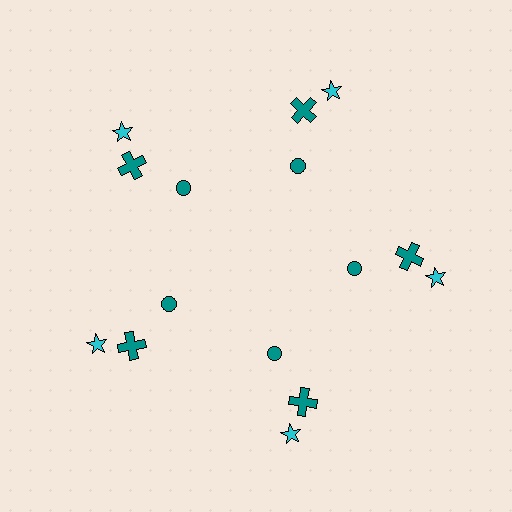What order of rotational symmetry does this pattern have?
This pattern has 5-fold rotational symmetry.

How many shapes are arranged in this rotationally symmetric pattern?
There are 15 shapes, arranged in 5 groups of 3.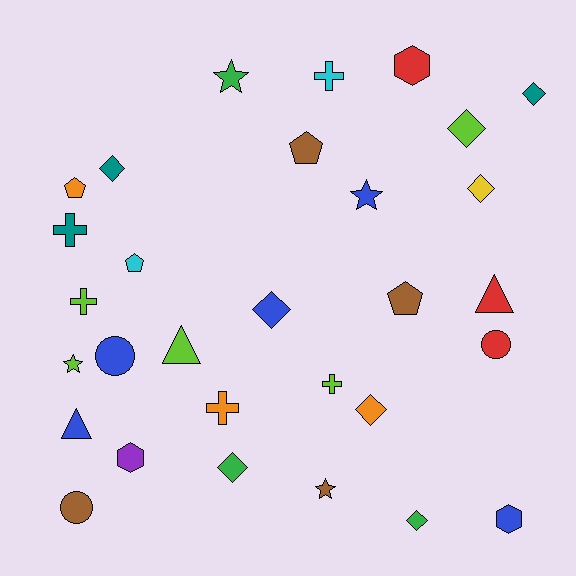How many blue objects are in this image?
There are 5 blue objects.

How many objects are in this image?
There are 30 objects.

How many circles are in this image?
There are 3 circles.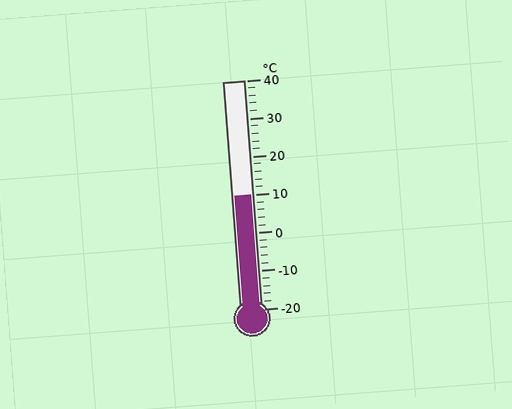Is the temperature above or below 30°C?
The temperature is below 30°C.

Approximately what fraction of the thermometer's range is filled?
The thermometer is filled to approximately 50% of its range.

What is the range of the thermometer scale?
The thermometer scale ranges from -20°C to 40°C.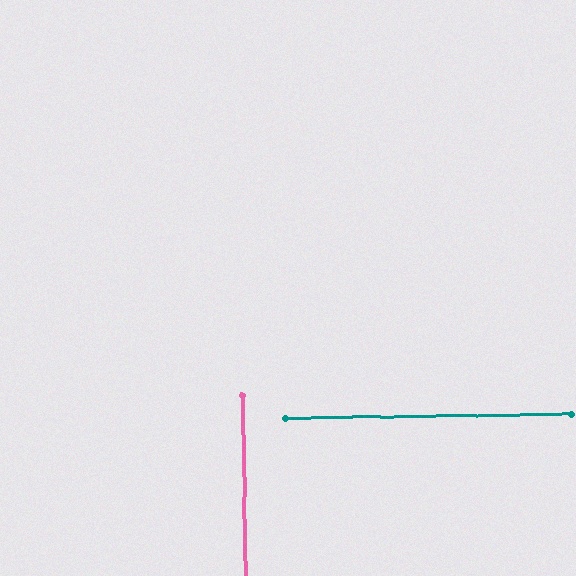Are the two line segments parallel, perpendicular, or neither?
Perpendicular — they meet at approximately 90°.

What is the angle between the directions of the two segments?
Approximately 90 degrees.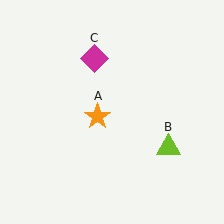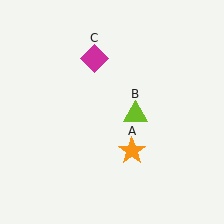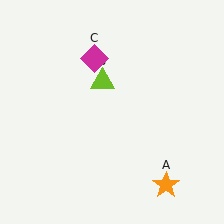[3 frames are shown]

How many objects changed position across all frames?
2 objects changed position: orange star (object A), lime triangle (object B).